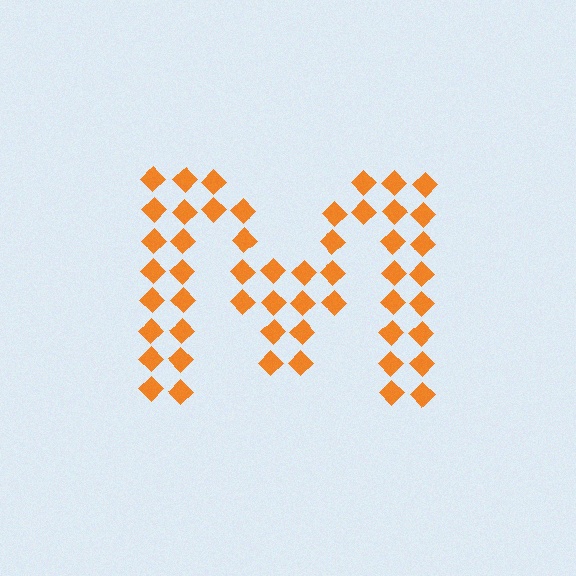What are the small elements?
The small elements are diamonds.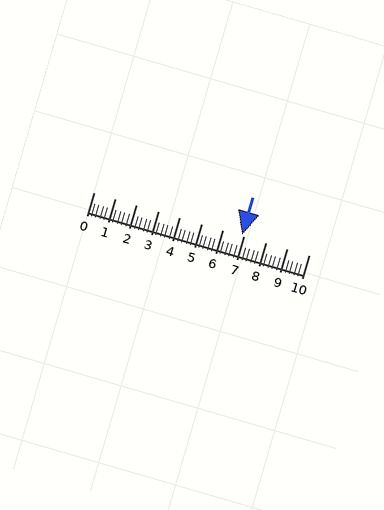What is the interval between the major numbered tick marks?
The major tick marks are spaced 1 units apart.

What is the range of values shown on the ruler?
The ruler shows values from 0 to 10.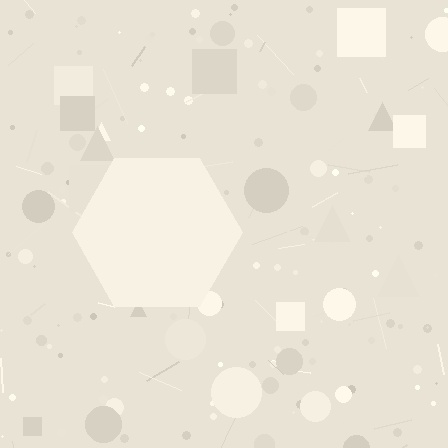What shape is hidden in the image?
A hexagon is hidden in the image.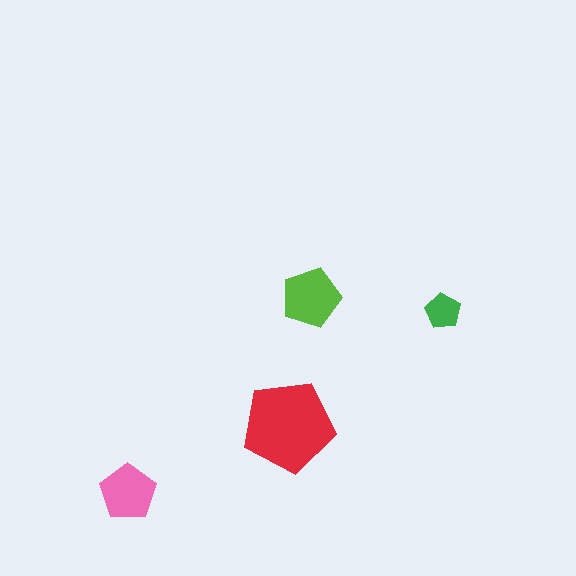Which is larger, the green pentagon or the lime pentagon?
The lime one.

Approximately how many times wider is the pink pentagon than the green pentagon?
About 1.5 times wider.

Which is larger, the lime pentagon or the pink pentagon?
The lime one.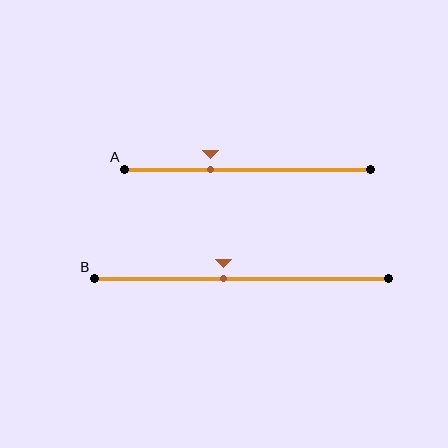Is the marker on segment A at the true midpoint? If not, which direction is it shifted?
No, the marker on segment A is shifted to the left by about 15% of the segment length.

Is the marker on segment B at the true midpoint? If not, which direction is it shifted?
No, the marker on segment B is shifted to the left by about 6% of the segment length.